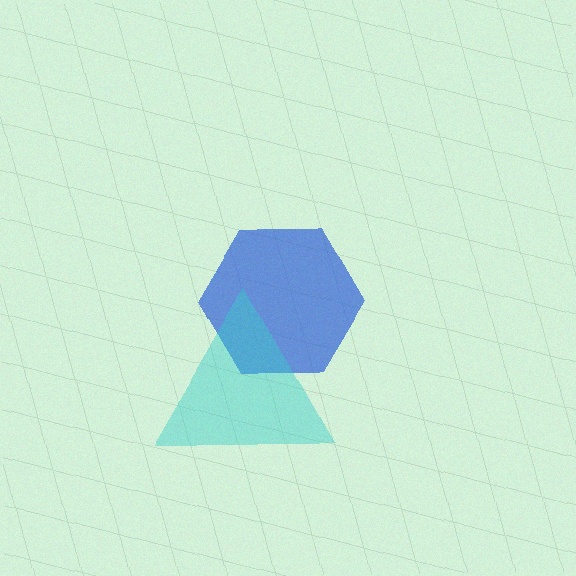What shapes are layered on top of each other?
The layered shapes are: a blue hexagon, a cyan triangle.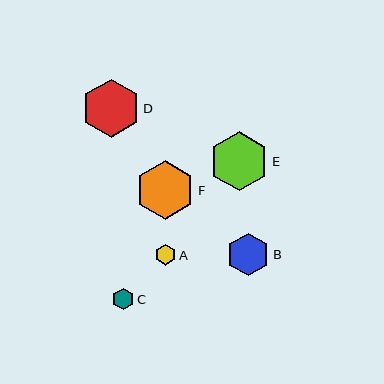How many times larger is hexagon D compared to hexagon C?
Hexagon D is approximately 2.7 times the size of hexagon C.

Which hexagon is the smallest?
Hexagon A is the smallest with a size of approximately 21 pixels.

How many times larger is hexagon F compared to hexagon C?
Hexagon F is approximately 2.8 times the size of hexagon C.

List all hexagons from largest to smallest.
From largest to smallest: F, E, D, B, C, A.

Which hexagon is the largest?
Hexagon F is the largest with a size of approximately 60 pixels.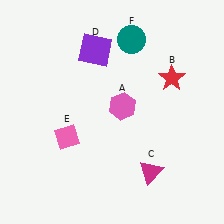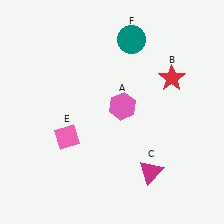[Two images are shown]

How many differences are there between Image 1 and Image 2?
There is 1 difference between the two images.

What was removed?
The purple square (D) was removed in Image 2.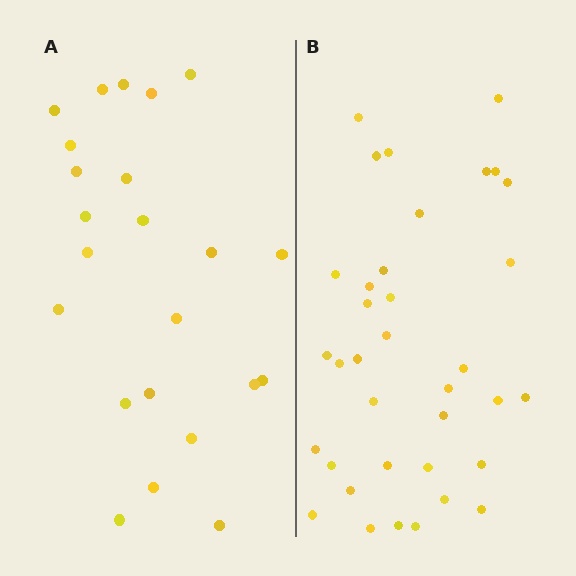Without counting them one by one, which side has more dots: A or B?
Region B (the right region) has more dots.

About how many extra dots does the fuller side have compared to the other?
Region B has approximately 15 more dots than region A.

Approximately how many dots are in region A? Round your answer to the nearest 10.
About 20 dots. (The exact count is 23, which rounds to 20.)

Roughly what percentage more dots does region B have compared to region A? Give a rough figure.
About 55% more.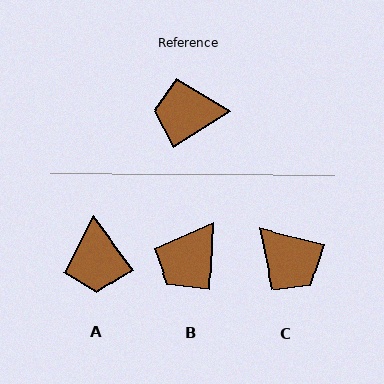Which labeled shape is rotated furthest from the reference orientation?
C, about 133 degrees away.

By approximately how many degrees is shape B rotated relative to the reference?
Approximately 55 degrees counter-clockwise.